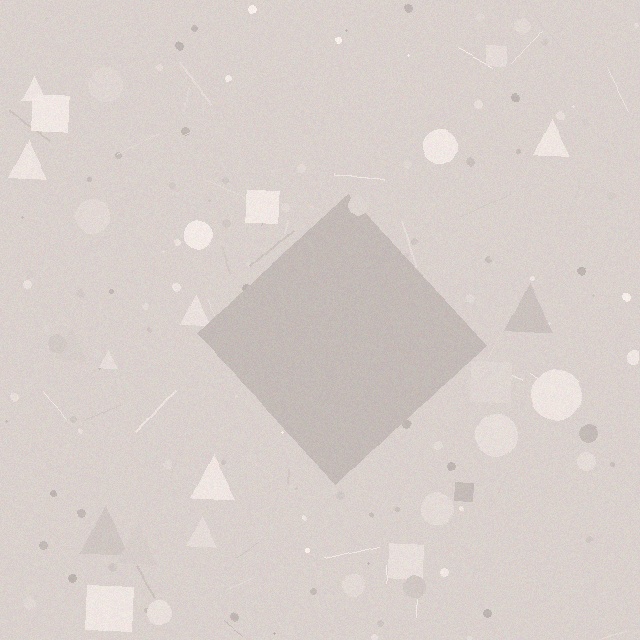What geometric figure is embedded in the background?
A diamond is embedded in the background.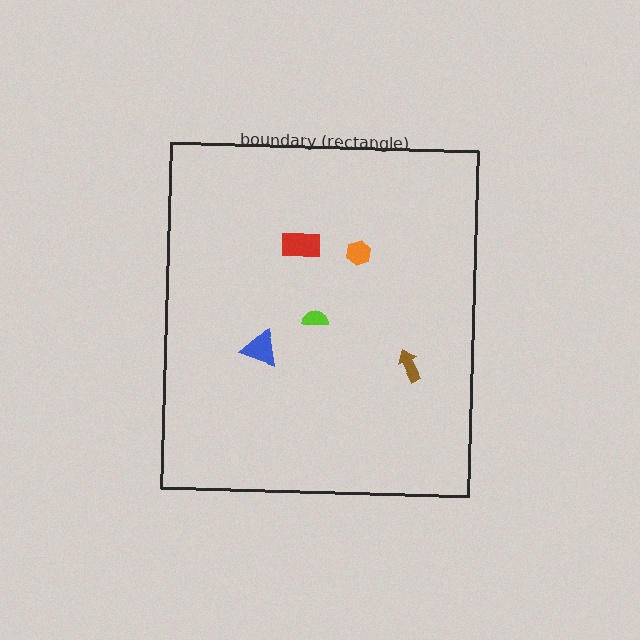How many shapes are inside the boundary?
5 inside, 0 outside.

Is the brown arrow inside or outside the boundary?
Inside.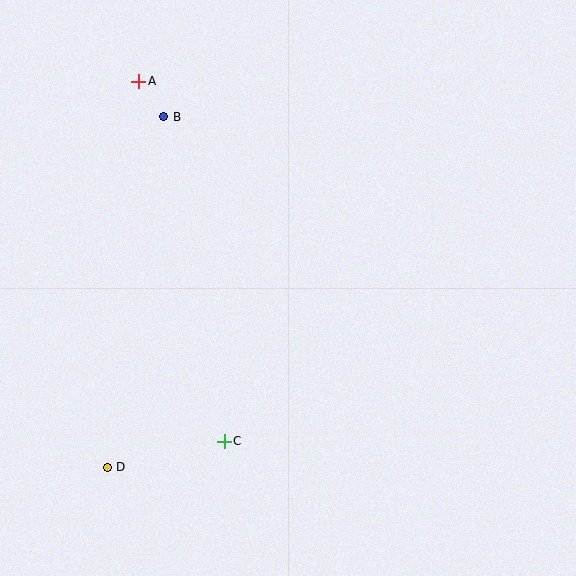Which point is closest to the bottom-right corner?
Point C is closest to the bottom-right corner.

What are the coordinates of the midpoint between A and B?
The midpoint between A and B is at (151, 99).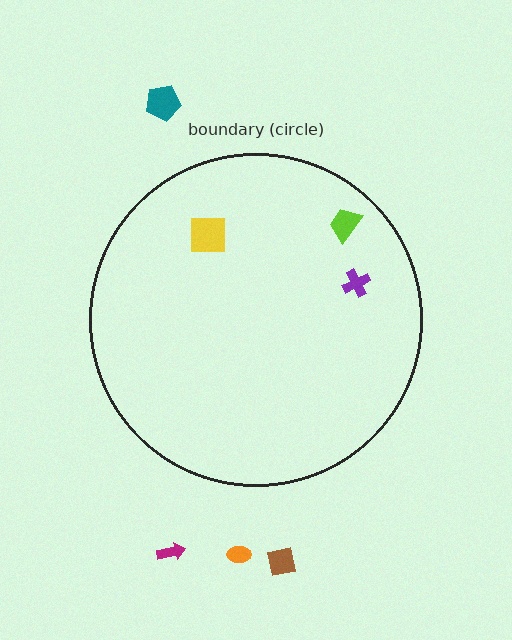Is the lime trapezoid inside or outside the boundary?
Inside.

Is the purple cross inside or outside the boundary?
Inside.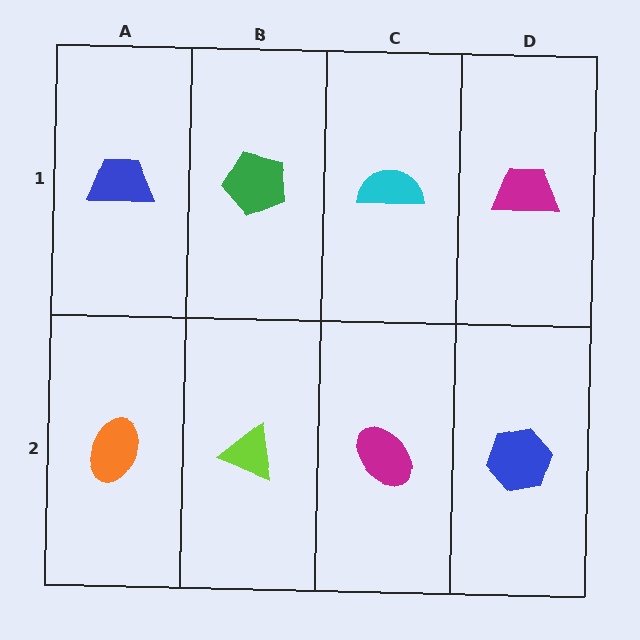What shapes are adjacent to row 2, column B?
A green pentagon (row 1, column B), an orange ellipse (row 2, column A), a magenta ellipse (row 2, column C).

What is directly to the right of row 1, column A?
A green pentagon.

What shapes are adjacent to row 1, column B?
A lime triangle (row 2, column B), a blue trapezoid (row 1, column A), a cyan semicircle (row 1, column C).